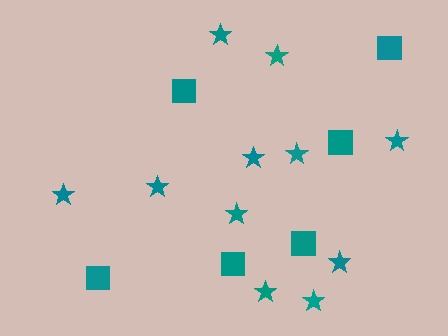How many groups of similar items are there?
There are 2 groups: one group of squares (6) and one group of stars (11).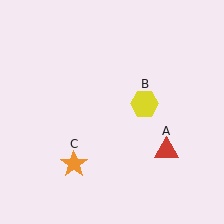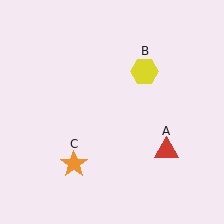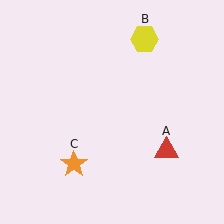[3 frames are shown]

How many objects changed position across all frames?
1 object changed position: yellow hexagon (object B).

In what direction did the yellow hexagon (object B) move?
The yellow hexagon (object B) moved up.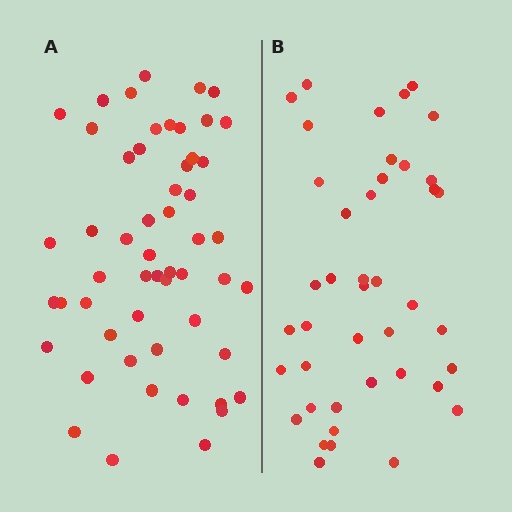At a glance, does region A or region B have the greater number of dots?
Region A (the left region) has more dots.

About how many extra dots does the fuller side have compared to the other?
Region A has roughly 12 or so more dots than region B.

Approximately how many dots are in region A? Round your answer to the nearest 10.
About 50 dots. (The exact count is 54, which rounds to 50.)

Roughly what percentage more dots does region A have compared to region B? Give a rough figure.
About 30% more.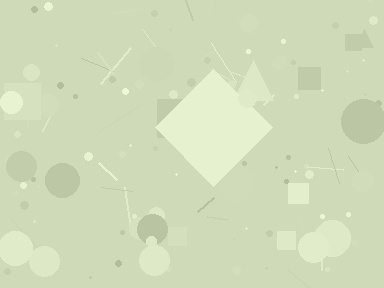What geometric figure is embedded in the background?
A diamond is embedded in the background.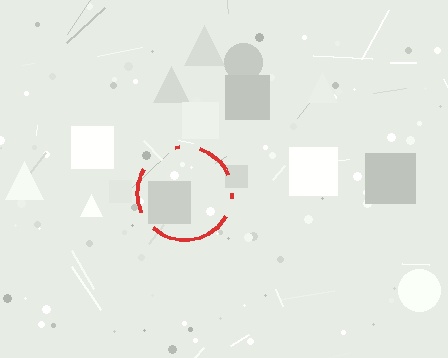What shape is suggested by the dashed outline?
The dashed outline suggests a circle.